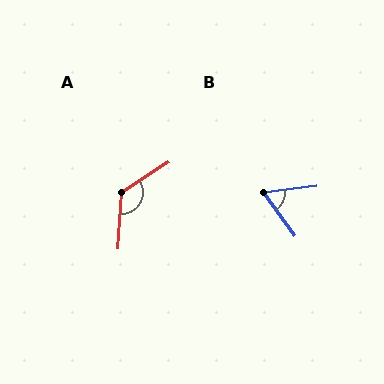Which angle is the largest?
A, at approximately 127 degrees.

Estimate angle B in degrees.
Approximately 61 degrees.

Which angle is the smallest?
B, at approximately 61 degrees.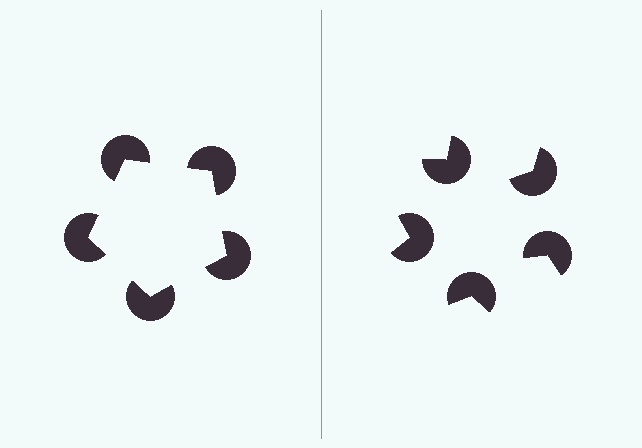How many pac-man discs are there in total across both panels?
10 — 5 on each side.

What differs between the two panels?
The pac-man discs are positioned identically on both sides; only the wedge orientations differ. On the left they align to a pentagon; on the right they are misaligned.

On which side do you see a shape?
An illusory pentagon appears on the left side. On the right side the wedge cuts are rotated, so no coherent shape forms.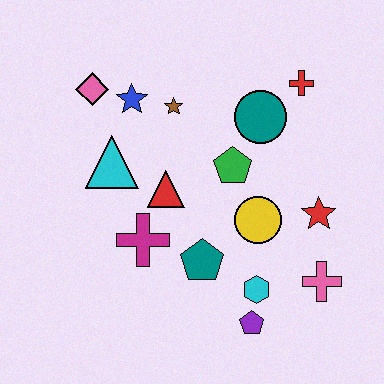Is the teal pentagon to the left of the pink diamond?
No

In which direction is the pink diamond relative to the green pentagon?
The pink diamond is to the left of the green pentagon.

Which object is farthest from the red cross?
The purple pentagon is farthest from the red cross.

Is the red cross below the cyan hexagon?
No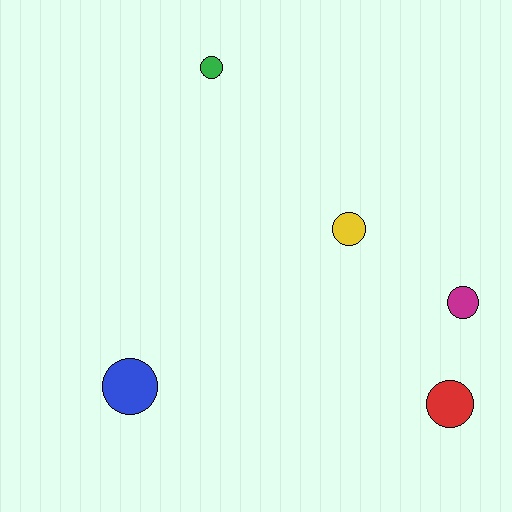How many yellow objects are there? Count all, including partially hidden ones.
There is 1 yellow object.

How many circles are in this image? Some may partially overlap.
There are 5 circles.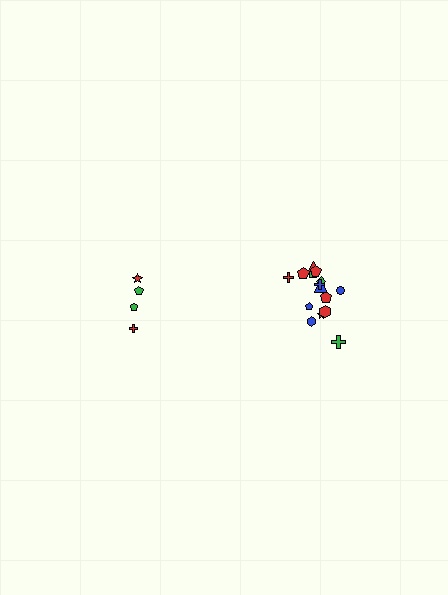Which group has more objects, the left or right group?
The right group.